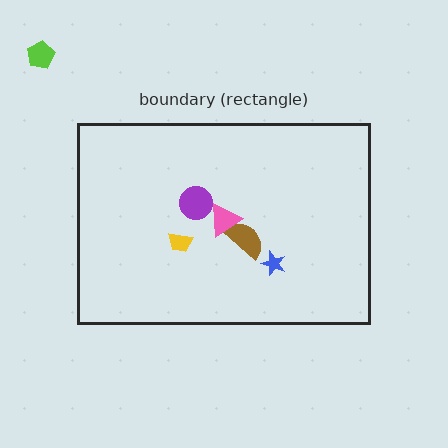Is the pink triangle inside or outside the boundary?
Inside.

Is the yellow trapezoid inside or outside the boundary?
Inside.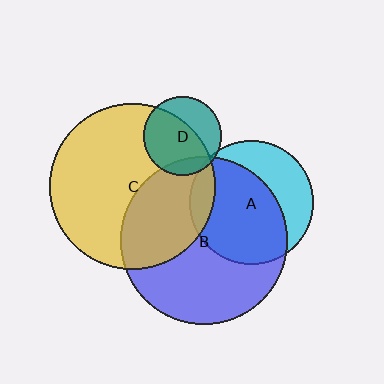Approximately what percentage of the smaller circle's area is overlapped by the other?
Approximately 35%.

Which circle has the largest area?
Circle B (blue).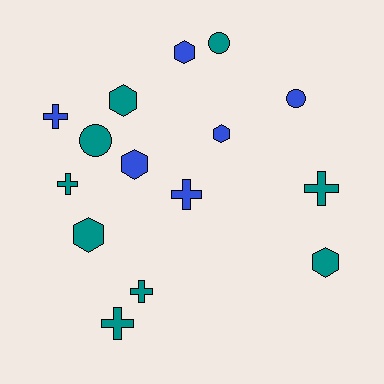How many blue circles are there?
There is 1 blue circle.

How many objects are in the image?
There are 15 objects.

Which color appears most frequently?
Teal, with 9 objects.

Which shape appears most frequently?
Hexagon, with 6 objects.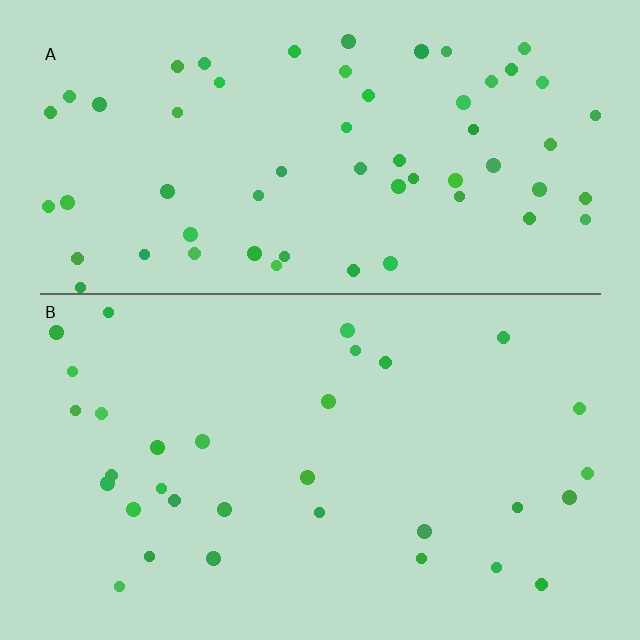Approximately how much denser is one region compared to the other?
Approximately 1.9× — region A over region B.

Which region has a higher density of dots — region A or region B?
A (the top).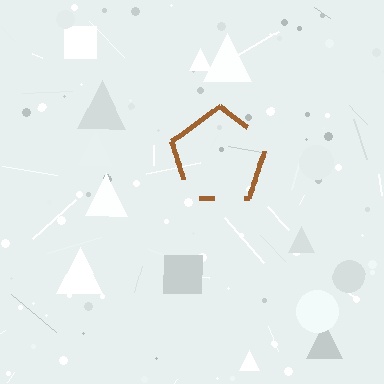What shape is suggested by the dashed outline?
The dashed outline suggests a pentagon.